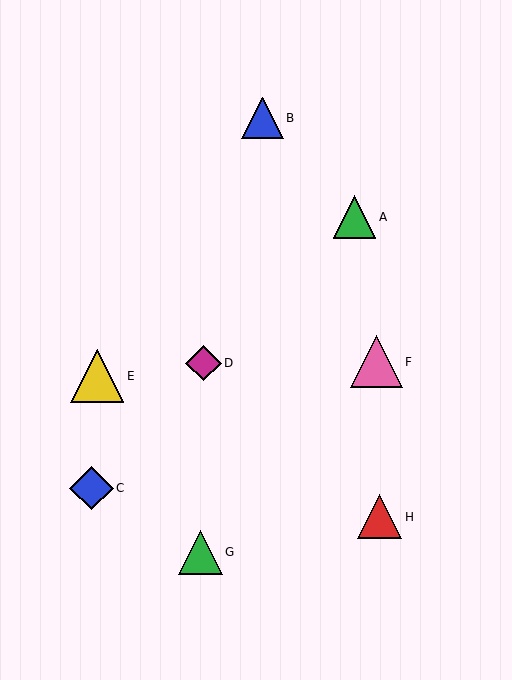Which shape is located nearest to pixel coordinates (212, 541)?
The green triangle (labeled G) at (201, 552) is nearest to that location.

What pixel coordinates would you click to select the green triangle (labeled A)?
Click at (355, 217) to select the green triangle A.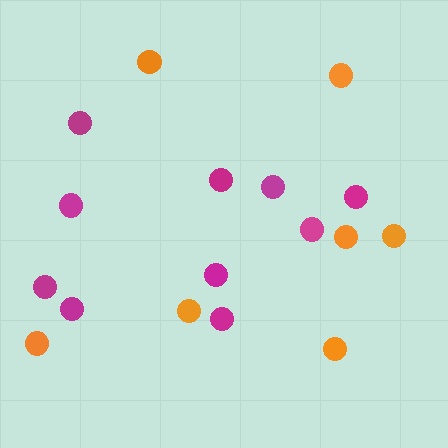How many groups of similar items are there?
There are 2 groups: one group of magenta circles (10) and one group of orange circles (7).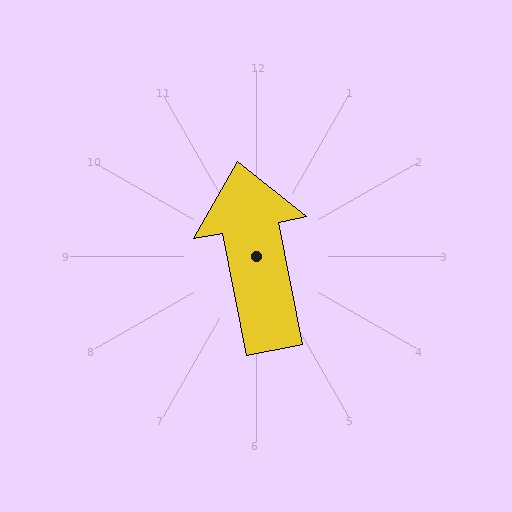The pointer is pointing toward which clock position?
Roughly 12 o'clock.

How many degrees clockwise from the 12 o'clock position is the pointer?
Approximately 349 degrees.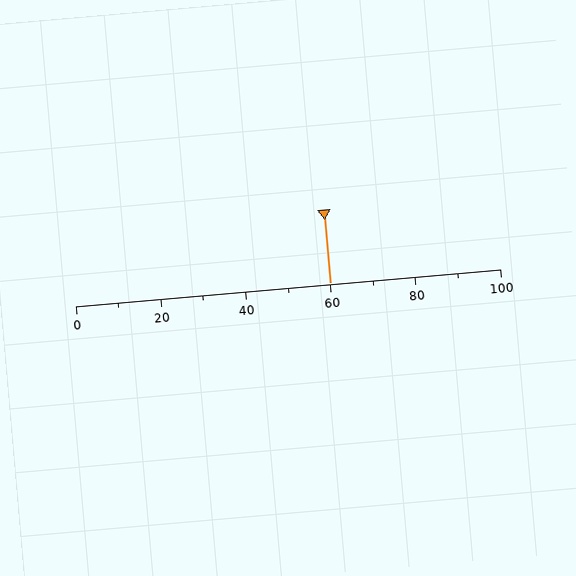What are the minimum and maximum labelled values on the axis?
The axis runs from 0 to 100.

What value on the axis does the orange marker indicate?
The marker indicates approximately 60.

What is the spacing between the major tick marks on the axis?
The major ticks are spaced 20 apart.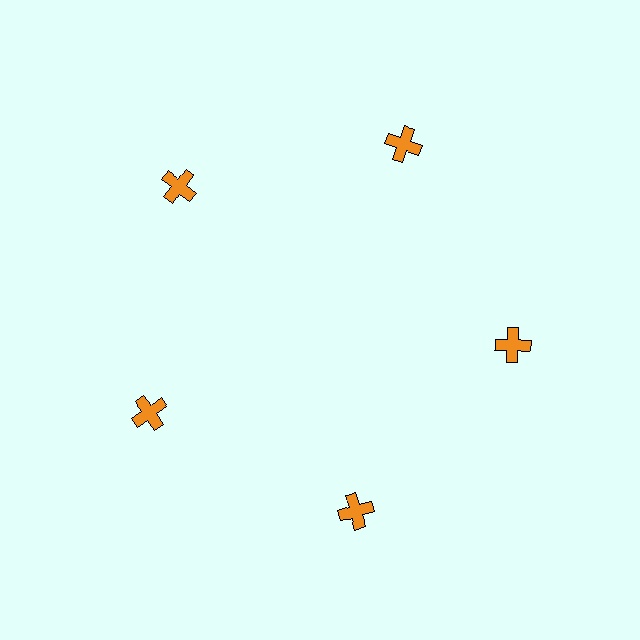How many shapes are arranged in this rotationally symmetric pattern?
There are 5 shapes, arranged in 5 groups of 1.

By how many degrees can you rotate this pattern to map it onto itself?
The pattern maps onto itself every 72 degrees of rotation.